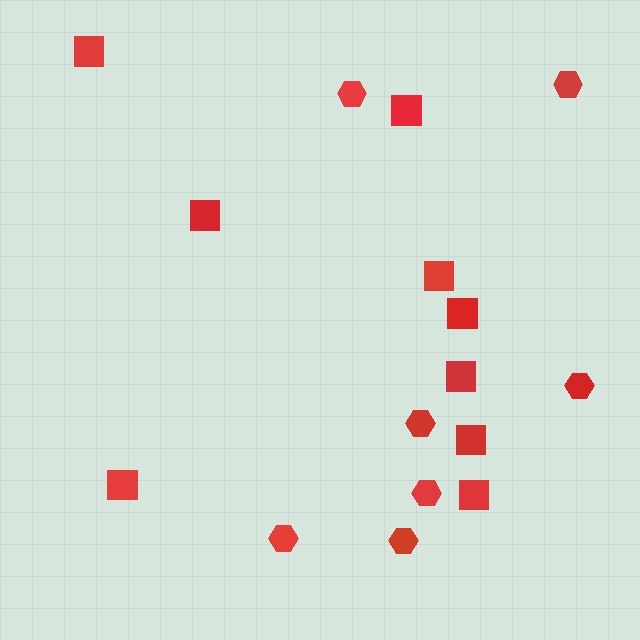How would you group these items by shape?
There are 2 groups: one group of squares (9) and one group of hexagons (7).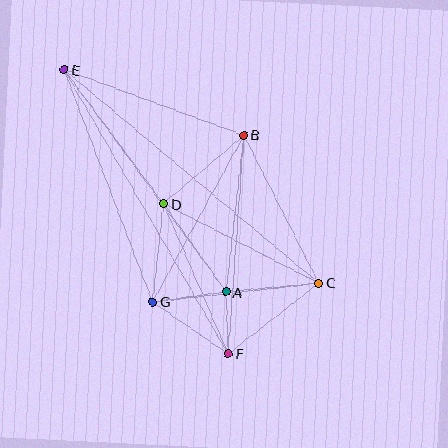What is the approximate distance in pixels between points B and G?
The distance between B and G is approximately 190 pixels.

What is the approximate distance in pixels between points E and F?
The distance between E and F is approximately 328 pixels.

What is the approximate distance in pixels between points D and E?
The distance between D and E is approximately 167 pixels.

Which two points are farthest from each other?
Points C and E are farthest from each other.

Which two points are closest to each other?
Points A and F are closest to each other.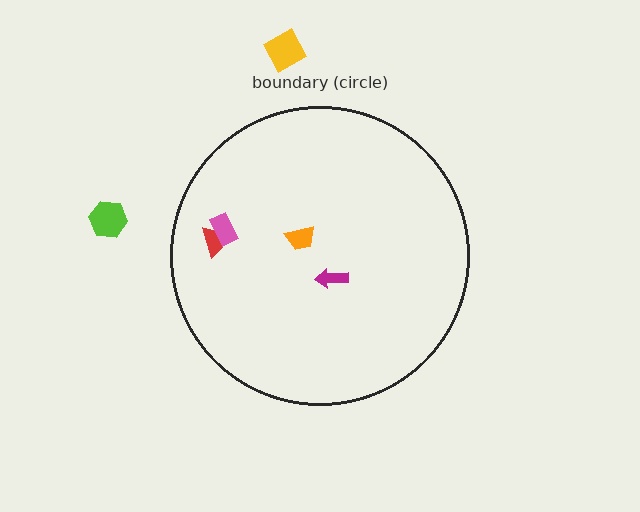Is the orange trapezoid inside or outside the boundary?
Inside.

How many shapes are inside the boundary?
4 inside, 2 outside.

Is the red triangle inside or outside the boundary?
Inside.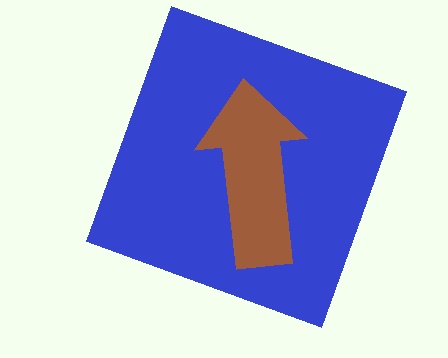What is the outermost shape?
The blue square.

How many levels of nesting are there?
2.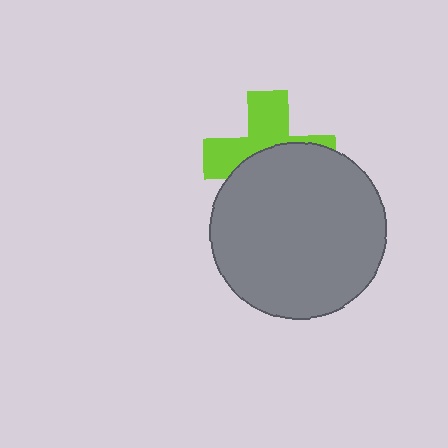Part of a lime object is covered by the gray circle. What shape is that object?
It is a cross.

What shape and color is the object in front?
The object in front is a gray circle.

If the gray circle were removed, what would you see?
You would see the complete lime cross.